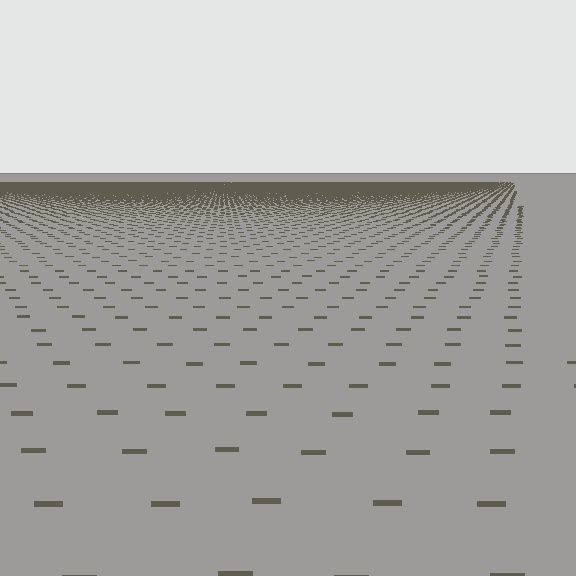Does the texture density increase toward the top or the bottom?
Density increases toward the top.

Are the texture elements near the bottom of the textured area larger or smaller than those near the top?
Larger. Near the bottom, elements are closer to the viewer and appear at a bigger on-screen size.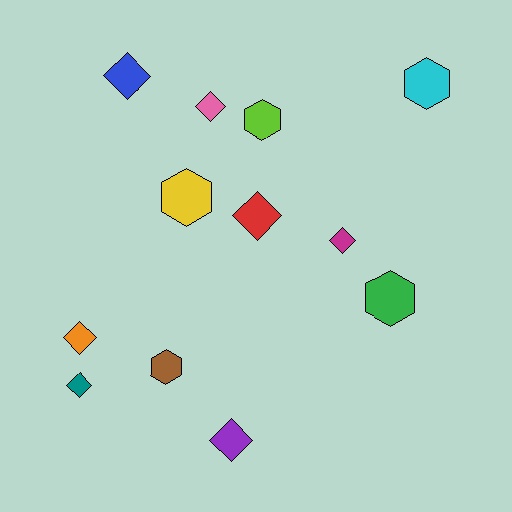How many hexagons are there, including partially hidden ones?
There are 5 hexagons.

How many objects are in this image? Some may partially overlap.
There are 12 objects.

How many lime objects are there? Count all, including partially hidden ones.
There is 1 lime object.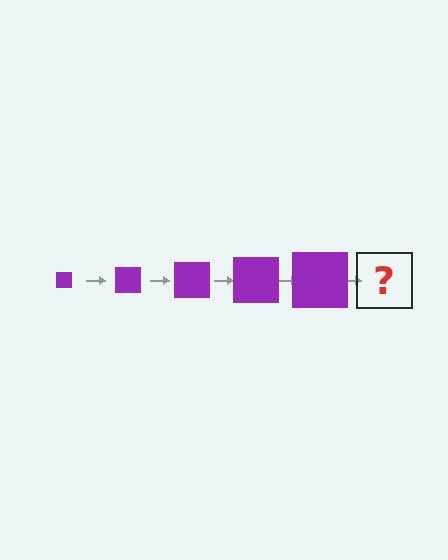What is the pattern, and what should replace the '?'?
The pattern is that the square gets progressively larger each step. The '?' should be a purple square, larger than the previous one.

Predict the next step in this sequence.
The next step is a purple square, larger than the previous one.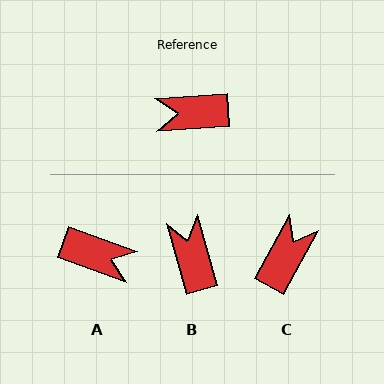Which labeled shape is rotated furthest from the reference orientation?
A, about 156 degrees away.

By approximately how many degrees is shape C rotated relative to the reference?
Approximately 122 degrees clockwise.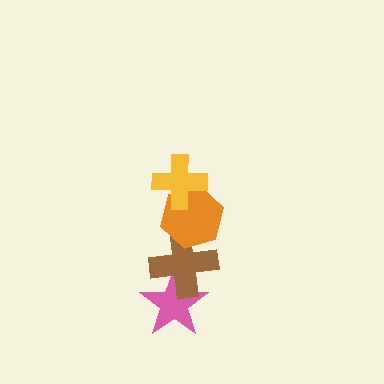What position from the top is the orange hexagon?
The orange hexagon is 2nd from the top.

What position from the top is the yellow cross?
The yellow cross is 1st from the top.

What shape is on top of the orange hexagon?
The yellow cross is on top of the orange hexagon.